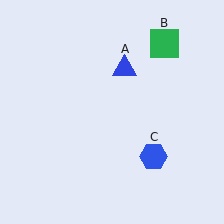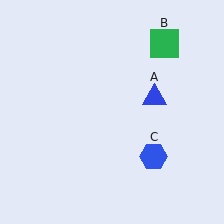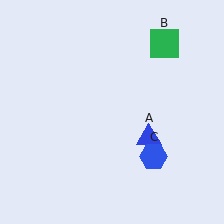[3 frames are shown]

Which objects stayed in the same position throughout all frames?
Green square (object B) and blue hexagon (object C) remained stationary.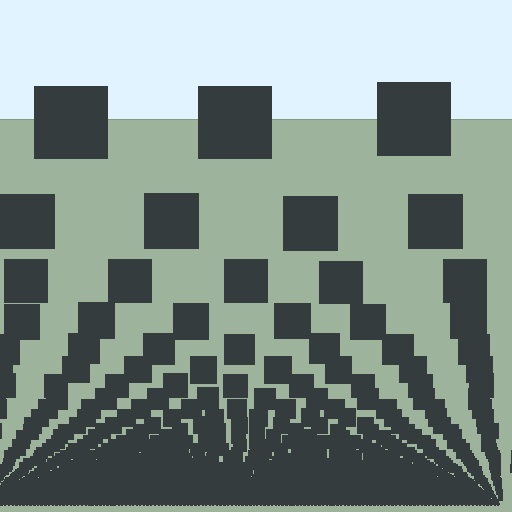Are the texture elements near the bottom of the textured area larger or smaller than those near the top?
Smaller. The gradient is inverted — elements near the bottom are smaller and denser.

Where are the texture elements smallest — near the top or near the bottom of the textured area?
Near the bottom.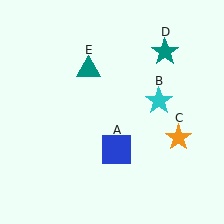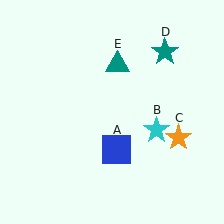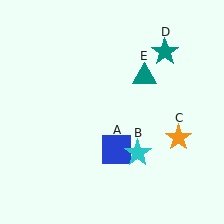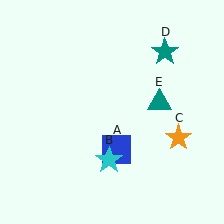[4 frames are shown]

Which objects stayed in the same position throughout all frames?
Blue square (object A) and orange star (object C) and teal star (object D) remained stationary.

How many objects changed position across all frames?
2 objects changed position: cyan star (object B), teal triangle (object E).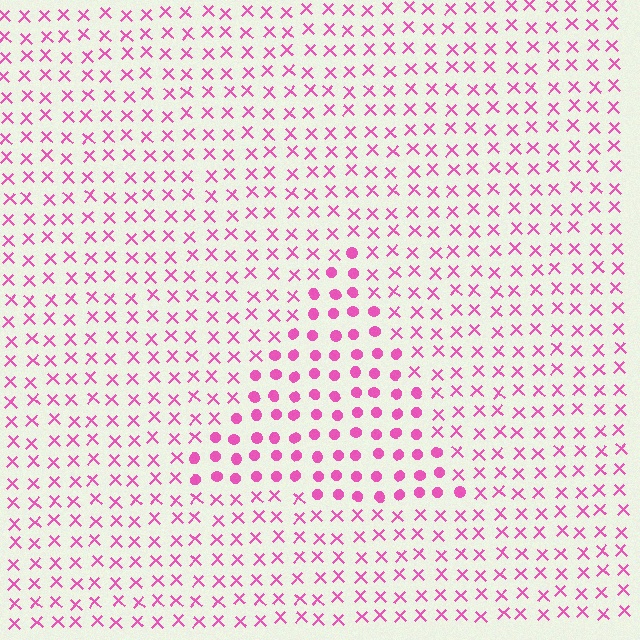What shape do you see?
I see a triangle.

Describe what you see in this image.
The image is filled with small pink elements arranged in a uniform grid. A triangle-shaped region contains circles, while the surrounding area contains X marks. The boundary is defined purely by the change in element shape.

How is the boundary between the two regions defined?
The boundary is defined by a change in element shape: circles inside vs. X marks outside. All elements share the same color and spacing.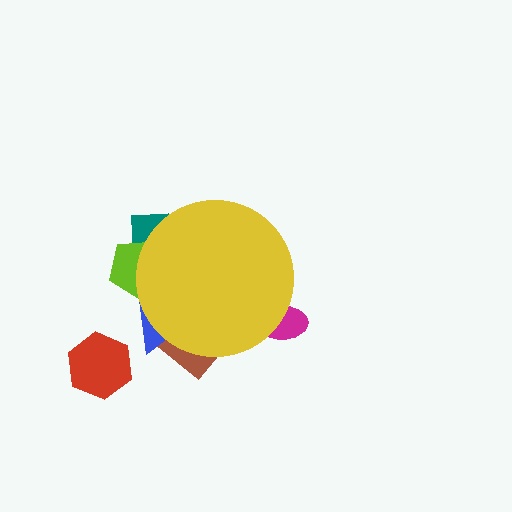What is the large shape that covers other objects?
A yellow circle.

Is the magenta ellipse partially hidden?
Yes, the magenta ellipse is partially hidden behind the yellow circle.